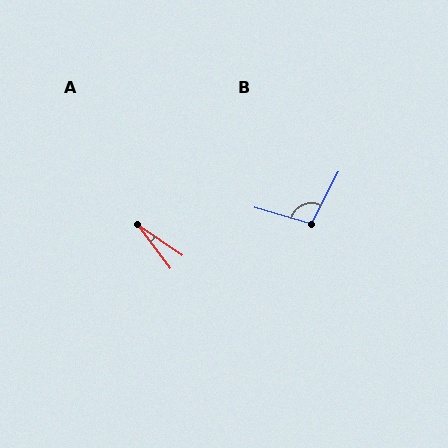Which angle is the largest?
B, at approximately 101 degrees.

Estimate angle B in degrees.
Approximately 101 degrees.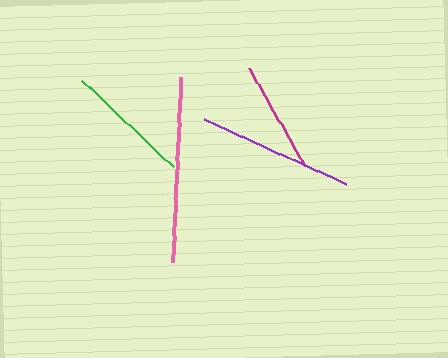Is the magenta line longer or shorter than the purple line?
The purple line is longer than the magenta line.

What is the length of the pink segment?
The pink segment is approximately 186 pixels long.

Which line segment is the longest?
The pink line is the longest at approximately 186 pixels.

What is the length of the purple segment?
The purple segment is approximately 155 pixels long.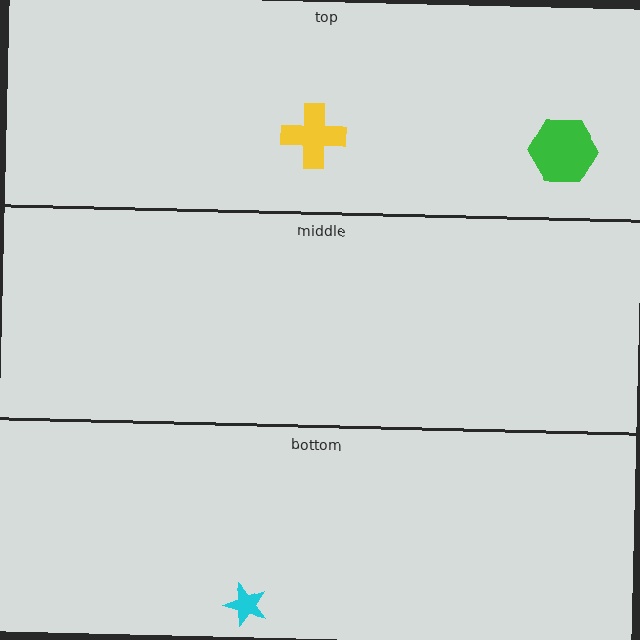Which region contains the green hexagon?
The top region.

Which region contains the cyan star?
The bottom region.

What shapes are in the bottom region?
The cyan star.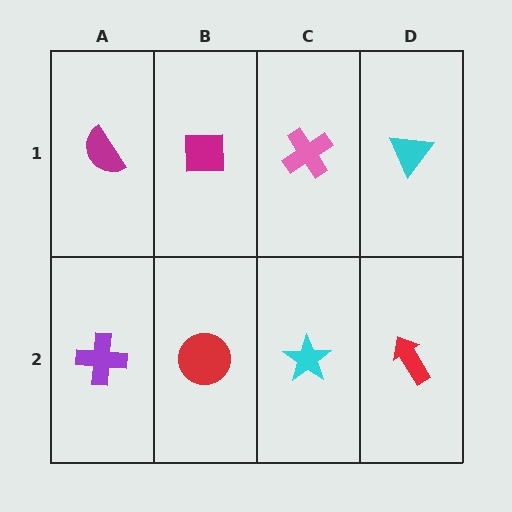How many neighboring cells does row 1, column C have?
3.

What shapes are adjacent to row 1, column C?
A cyan star (row 2, column C), a magenta square (row 1, column B), a cyan triangle (row 1, column D).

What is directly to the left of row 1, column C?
A magenta square.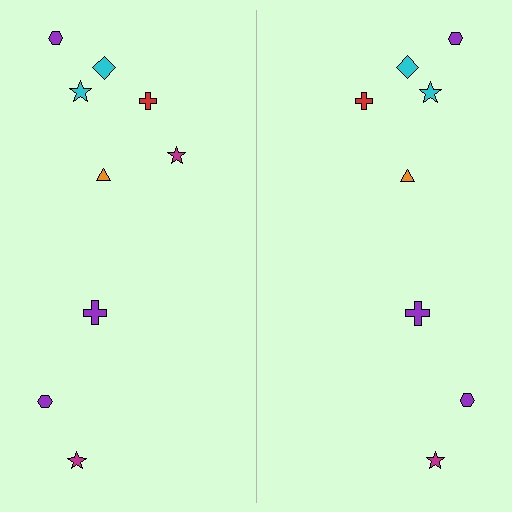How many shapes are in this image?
There are 17 shapes in this image.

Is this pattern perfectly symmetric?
No, the pattern is not perfectly symmetric. A magenta star is missing from the right side.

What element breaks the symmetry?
A magenta star is missing from the right side.